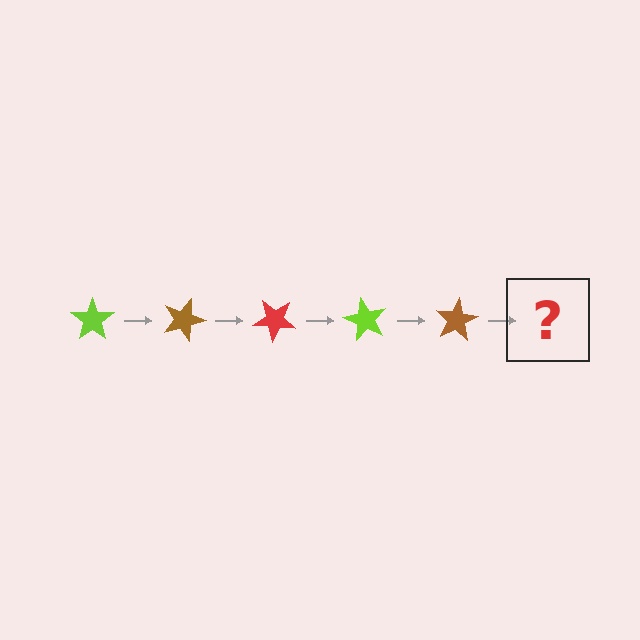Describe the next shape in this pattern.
It should be a red star, rotated 100 degrees from the start.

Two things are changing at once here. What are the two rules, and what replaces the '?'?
The two rules are that it rotates 20 degrees each step and the color cycles through lime, brown, and red. The '?' should be a red star, rotated 100 degrees from the start.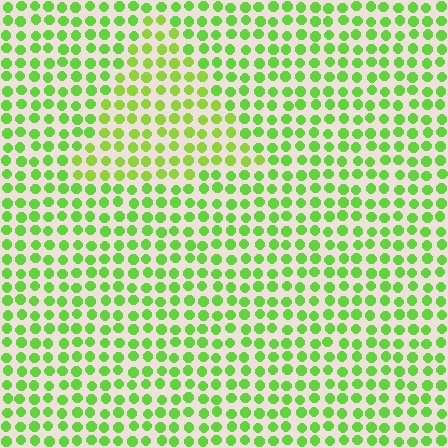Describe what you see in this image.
The image is filled with small lime elements in a uniform arrangement. A triangle-shaped region is visible where the elements are tinted to a slightly different hue, forming a subtle color boundary.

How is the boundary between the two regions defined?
The boundary is defined purely by a slight shift in hue (about 19 degrees). Spacing, size, and orientation are identical on both sides.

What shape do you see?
I see a triangle.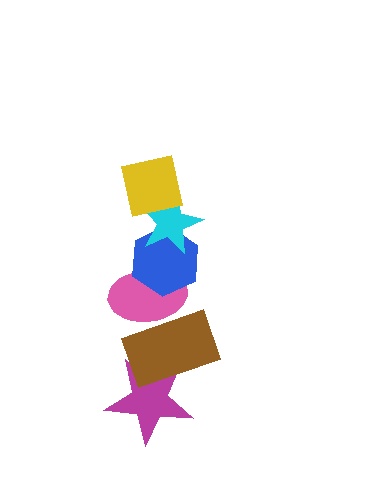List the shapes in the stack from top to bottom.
From top to bottom: the yellow square, the cyan star, the blue hexagon, the pink ellipse, the brown rectangle, the magenta star.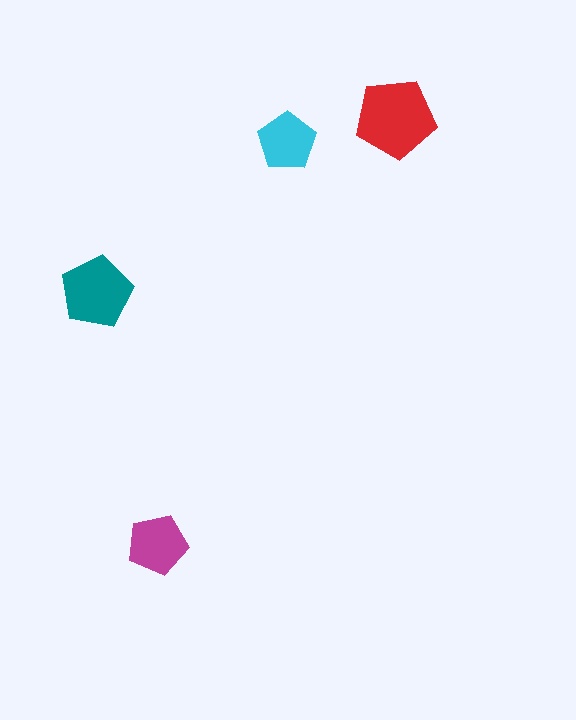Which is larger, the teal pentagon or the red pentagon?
The red one.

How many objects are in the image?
There are 4 objects in the image.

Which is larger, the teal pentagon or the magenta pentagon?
The teal one.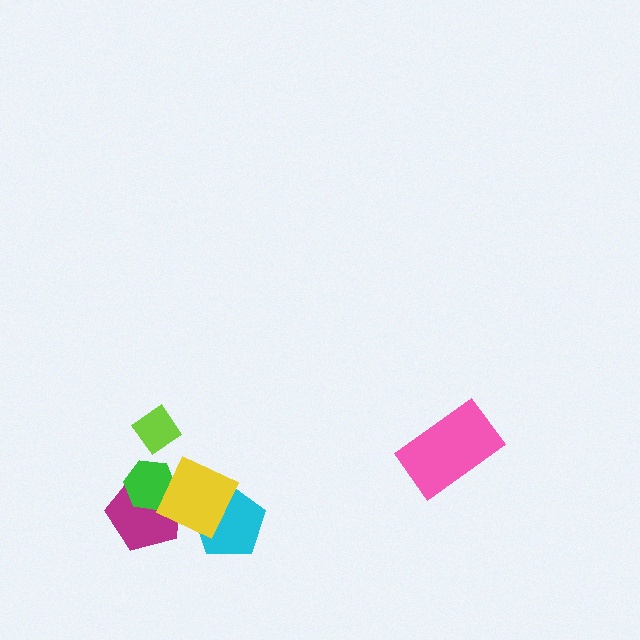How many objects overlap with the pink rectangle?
0 objects overlap with the pink rectangle.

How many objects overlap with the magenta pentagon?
2 objects overlap with the magenta pentagon.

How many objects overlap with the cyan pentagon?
1 object overlaps with the cyan pentagon.